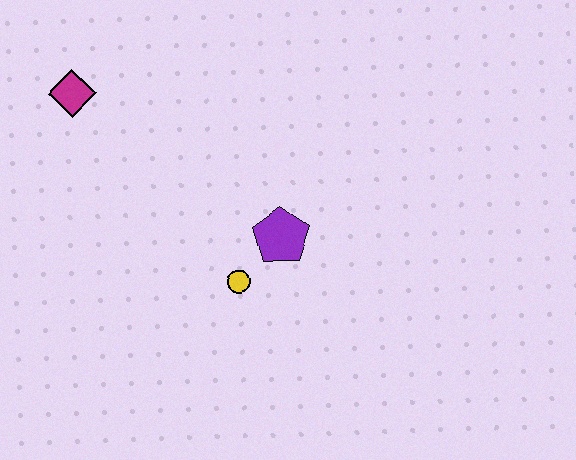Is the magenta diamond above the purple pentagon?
Yes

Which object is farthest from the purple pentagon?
The magenta diamond is farthest from the purple pentagon.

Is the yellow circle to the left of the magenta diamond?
No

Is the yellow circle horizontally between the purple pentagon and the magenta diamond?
Yes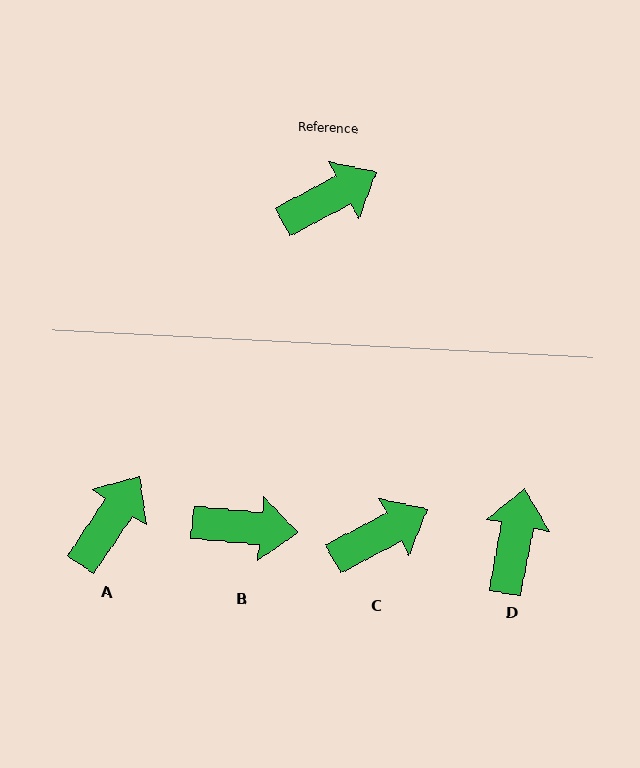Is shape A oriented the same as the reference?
No, it is off by about 28 degrees.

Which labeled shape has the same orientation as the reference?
C.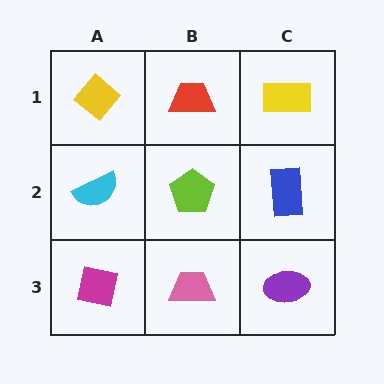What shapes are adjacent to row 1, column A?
A cyan semicircle (row 2, column A), a red trapezoid (row 1, column B).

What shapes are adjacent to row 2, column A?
A yellow diamond (row 1, column A), a magenta square (row 3, column A), a lime pentagon (row 2, column B).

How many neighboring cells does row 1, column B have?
3.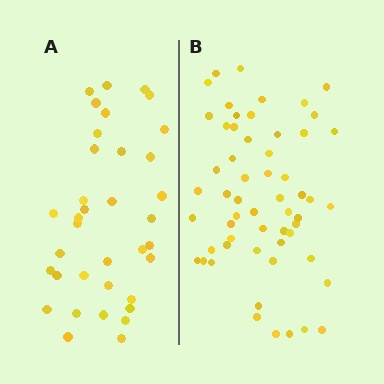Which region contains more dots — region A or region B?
Region B (the right region) has more dots.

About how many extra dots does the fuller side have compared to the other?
Region B has approximately 20 more dots than region A.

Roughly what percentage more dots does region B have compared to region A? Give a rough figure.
About 60% more.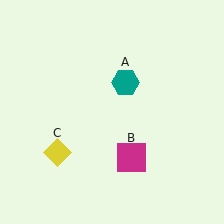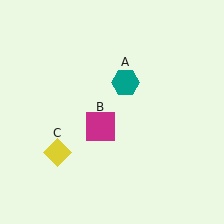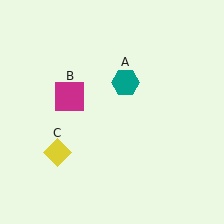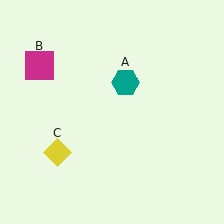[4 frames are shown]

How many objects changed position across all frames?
1 object changed position: magenta square (object B).